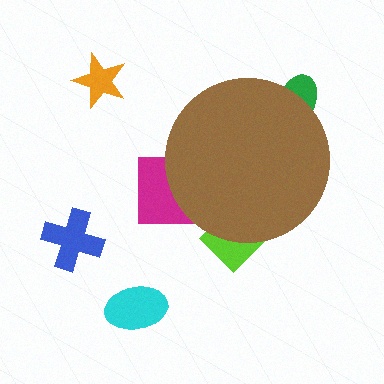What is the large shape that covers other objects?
A brown circle.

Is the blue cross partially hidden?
No, the blue cross is fully visible.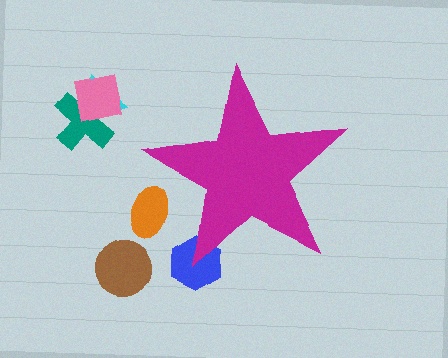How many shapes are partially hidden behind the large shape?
2 shapes are partially hidden.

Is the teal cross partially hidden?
No, the teal cross is fully visible.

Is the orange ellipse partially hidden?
Yes, the orange ellipse is partially hidden behind the magenta star.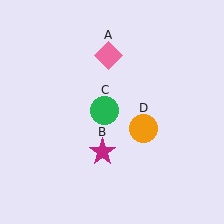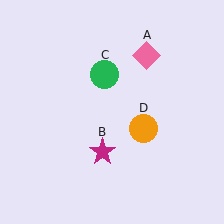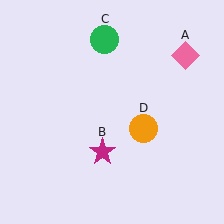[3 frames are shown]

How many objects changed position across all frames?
2 objects changed position: pink diamond (object A), green circle (object C).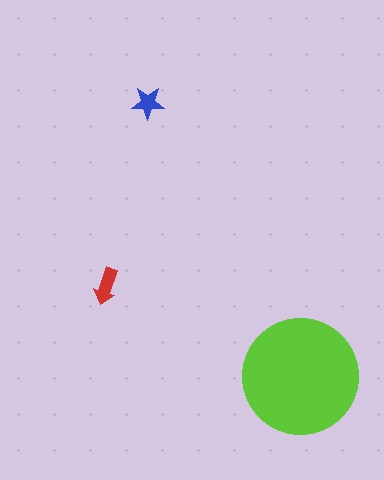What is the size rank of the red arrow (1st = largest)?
2nd.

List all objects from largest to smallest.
The lime circle, the red arrow, the blue star.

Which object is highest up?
The blue star is topmost.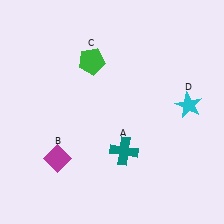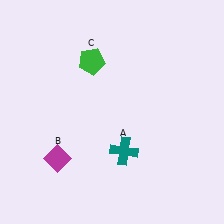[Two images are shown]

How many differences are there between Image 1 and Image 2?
There is 1 difference between the two images.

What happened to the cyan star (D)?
The cyan star (D) was removed in Image 2. It was in the top-right area of Image 1.